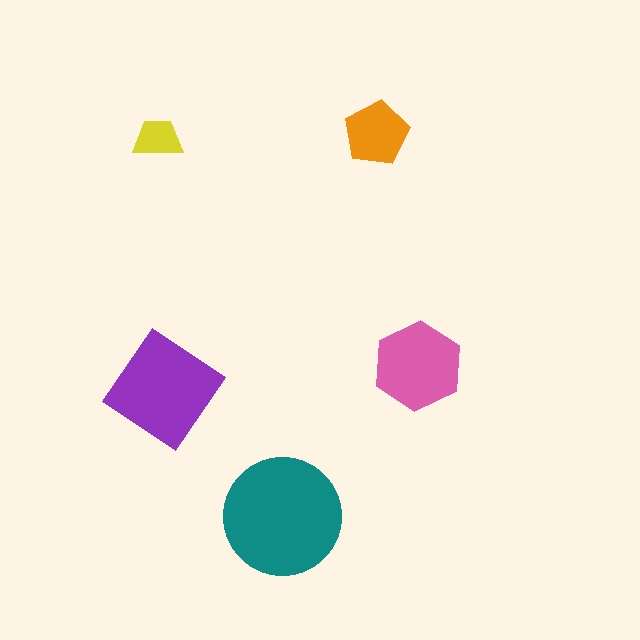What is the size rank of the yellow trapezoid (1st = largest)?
5th.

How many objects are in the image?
There are 5 objects in the image.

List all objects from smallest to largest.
The yellow trapezoid, the orange pentagon, the pink hexagon, the purple diamond, the teal circle.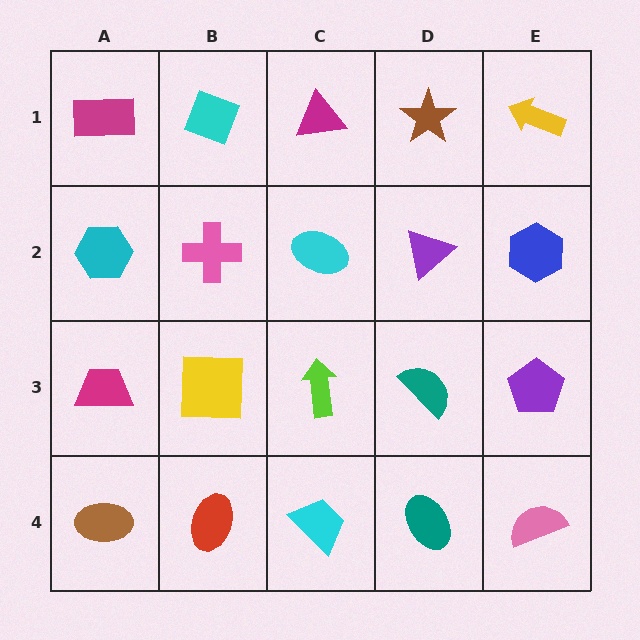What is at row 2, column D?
A purple triangle.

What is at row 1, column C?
A magenta triangle.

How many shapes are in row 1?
5 shapes.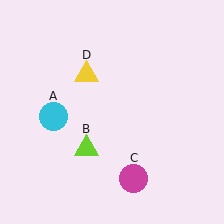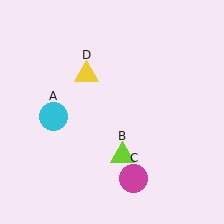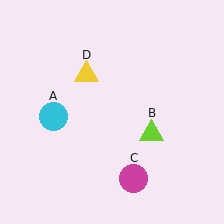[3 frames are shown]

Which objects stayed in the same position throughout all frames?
Cyan circle (object A) and magenta circle (object C) and yellow triangle (object D) remained stationary.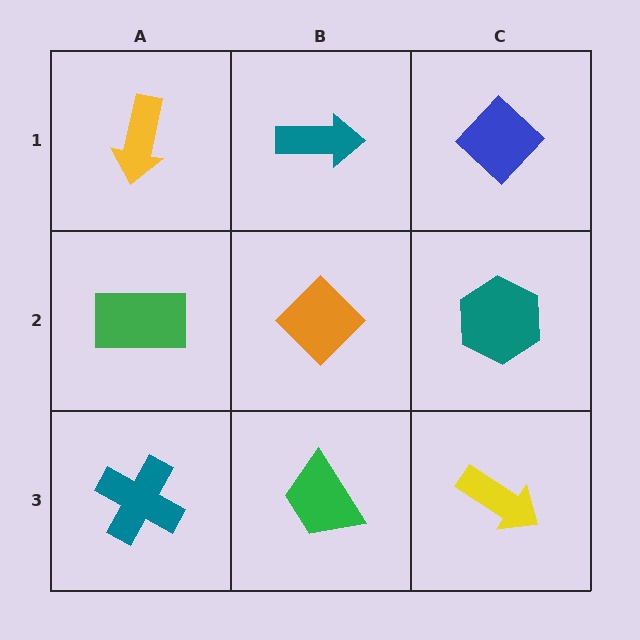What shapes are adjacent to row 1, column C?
A teal hexagon (row 2, column C), a teal arrow (row 1, column B).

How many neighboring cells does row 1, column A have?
2.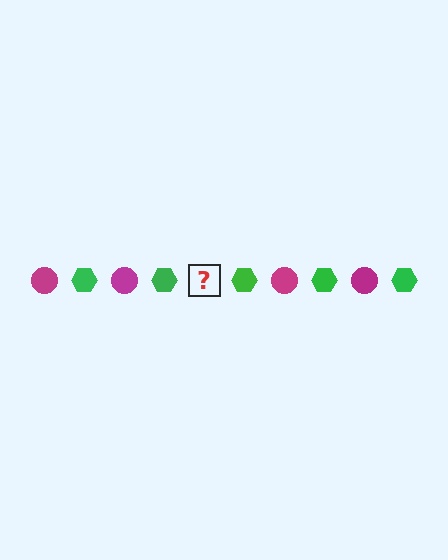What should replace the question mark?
The question mark should be replaced with a magenta circle.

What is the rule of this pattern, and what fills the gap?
The rule is that the pattern alternates between magenta circle and green hexagon. The gap should be filled with a magenta circle.